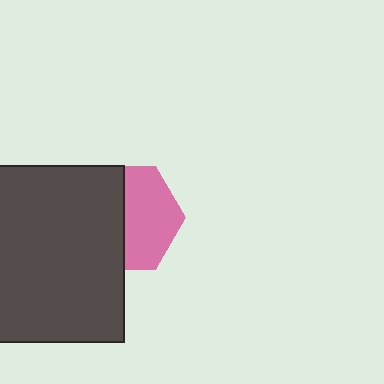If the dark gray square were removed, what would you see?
You would see the complete pink hexagon.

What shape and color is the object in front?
The object in front is a dark gray square.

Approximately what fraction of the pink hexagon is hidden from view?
Roughly 50% of the pink hexagon is hidden behind the dark gray square.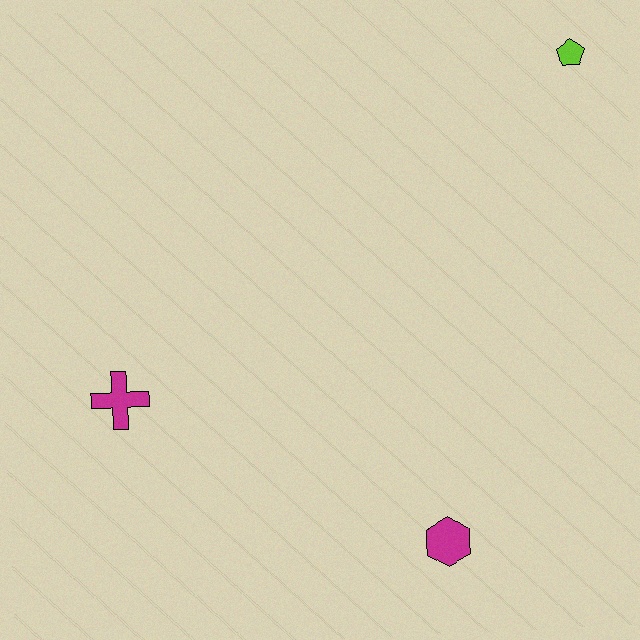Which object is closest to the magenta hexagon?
The magenta cross is closest to the magenta hexagon.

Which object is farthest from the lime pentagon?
The magenta cross is farthest from the lime pentagon.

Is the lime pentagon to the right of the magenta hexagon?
Yes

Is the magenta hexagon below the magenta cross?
Yes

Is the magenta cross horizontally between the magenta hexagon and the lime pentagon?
No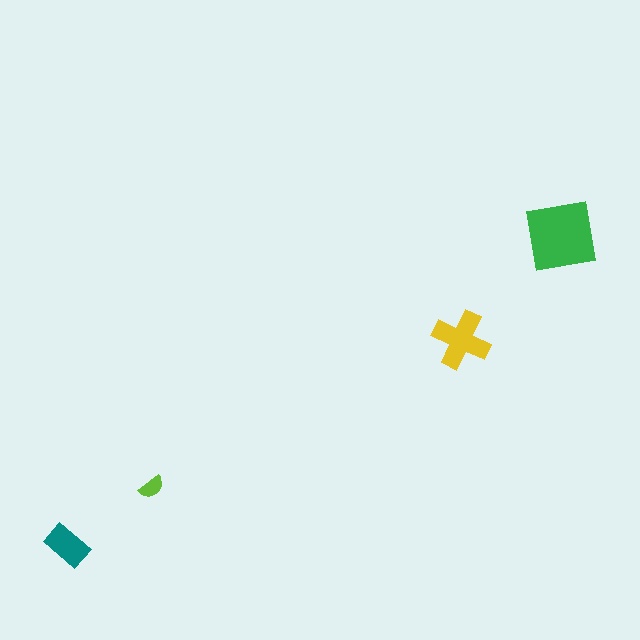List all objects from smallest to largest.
The lime semicircle, the teal rectangle, the yellow cross, the green square.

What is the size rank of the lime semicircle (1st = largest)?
4th.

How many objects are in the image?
There are 4 objects in the image.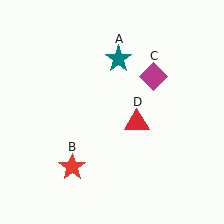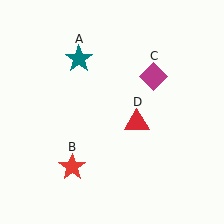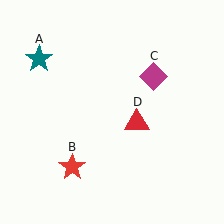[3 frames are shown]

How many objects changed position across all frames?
1 object changed position: teal star (object A).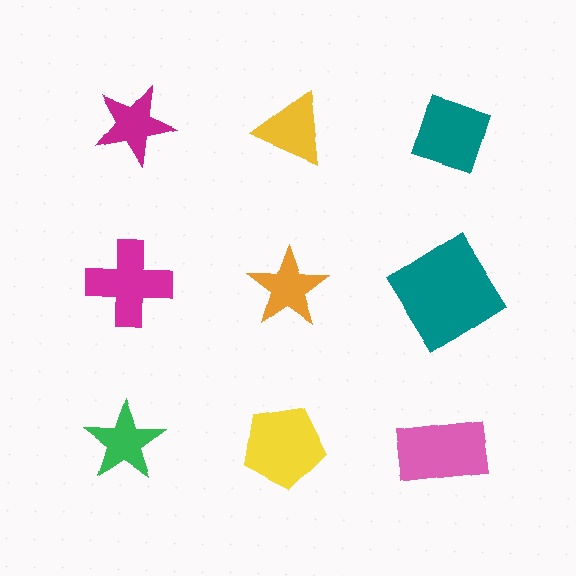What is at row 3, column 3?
A pink rectangle.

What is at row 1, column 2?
A yellow triangle.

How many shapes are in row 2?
3 shapes.